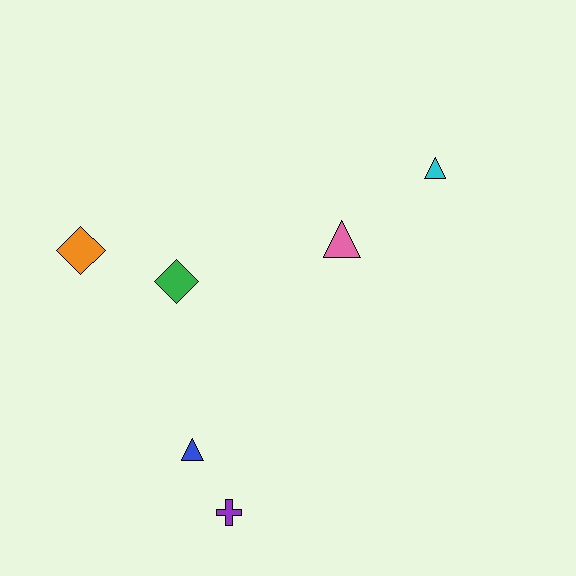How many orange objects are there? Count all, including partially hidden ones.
There is 1 orange object.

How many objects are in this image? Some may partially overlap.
There are 6 objects.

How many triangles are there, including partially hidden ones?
There are 3 triangles.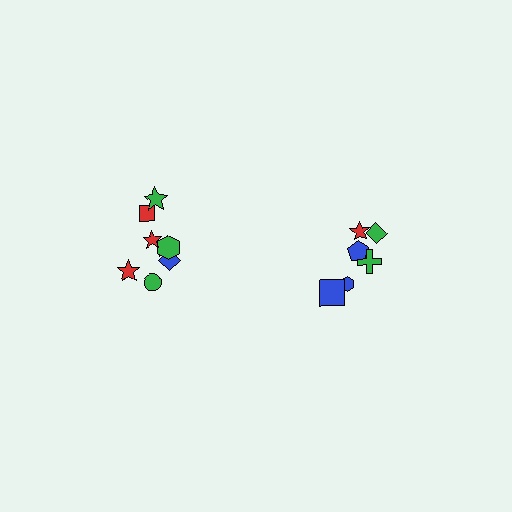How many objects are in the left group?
There are 8 objects.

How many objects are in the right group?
There are 6 objects.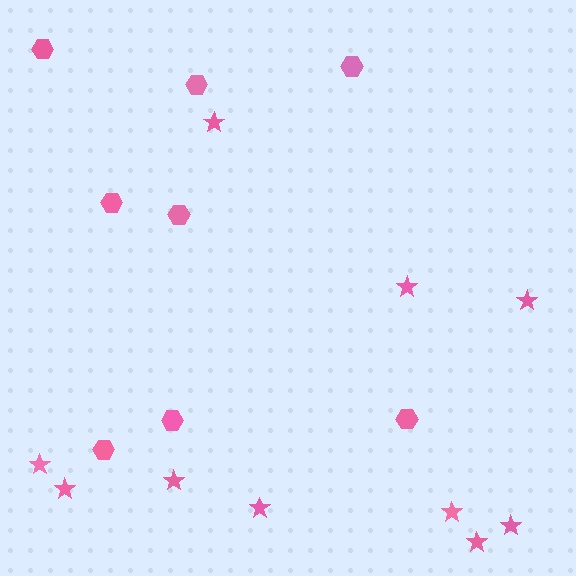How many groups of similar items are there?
There are 2 groups: one group of hexagons (8) and one group of stars (10).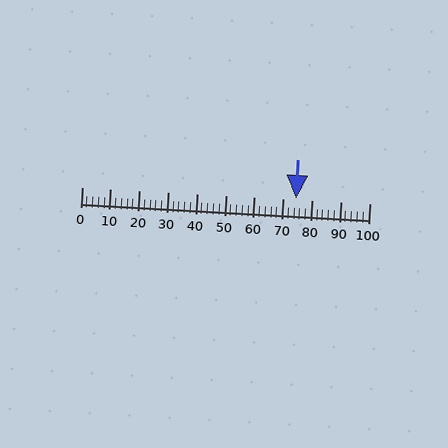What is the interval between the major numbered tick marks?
The major tick marks are spaced 10 units apart.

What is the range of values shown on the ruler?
The ruler shows values from 0 to 100.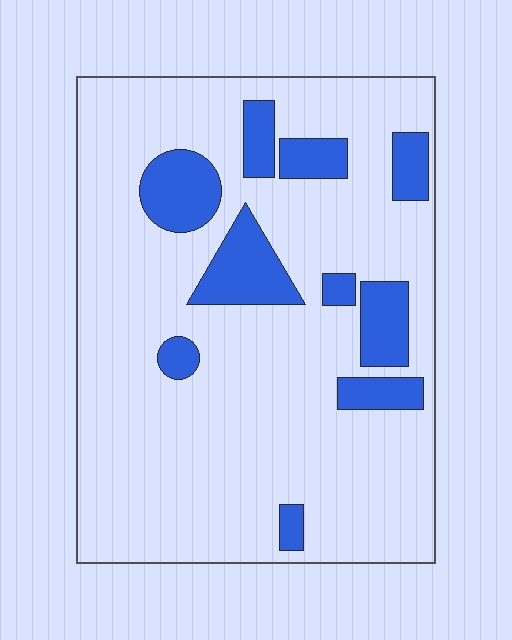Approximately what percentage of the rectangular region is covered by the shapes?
Approximately 15%.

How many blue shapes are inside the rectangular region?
10.